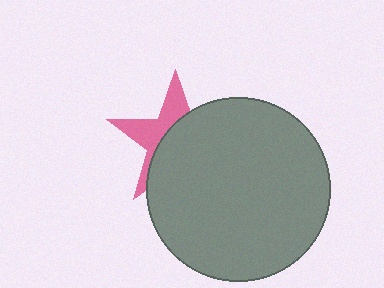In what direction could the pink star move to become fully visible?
The pink star could move toward the upper-left. That would shift it out from behind the gray circle entirely.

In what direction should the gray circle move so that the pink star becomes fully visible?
The gray circle should move toward the lower-right. That is the shortest direction to clear the overlap and leave the pink star fully visible.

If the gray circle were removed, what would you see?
You would see the complete pink star.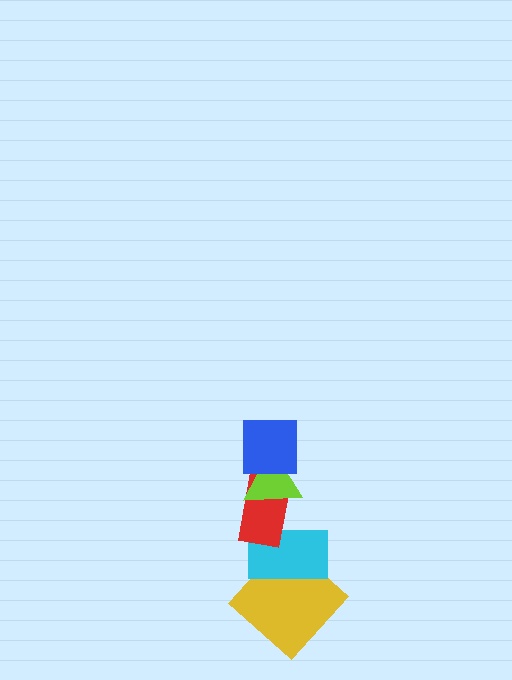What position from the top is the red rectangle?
The red rectangle is 3rd from the top.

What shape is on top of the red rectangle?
The lime triangle is on top of the red rectangle.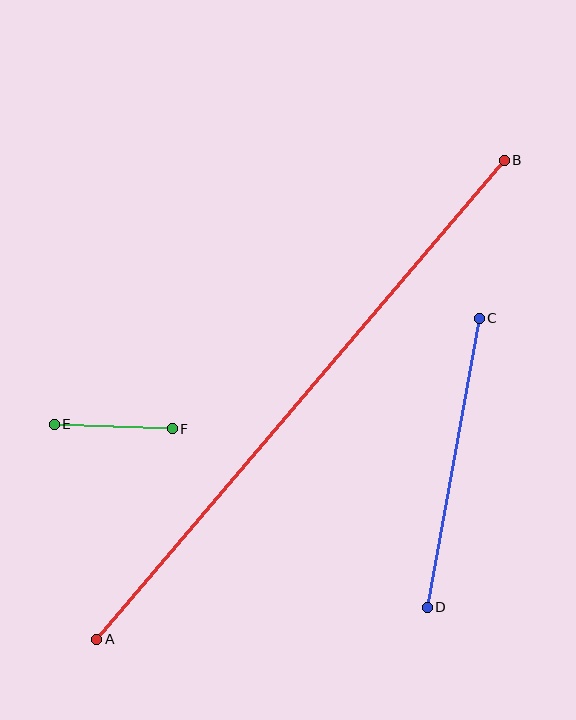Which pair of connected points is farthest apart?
Points A and B are farthest apart.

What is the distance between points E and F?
The distance is approximately 118 pixels.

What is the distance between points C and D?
The distance is approximately 294 pixels.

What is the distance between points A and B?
The distance is approximately 629 pixels.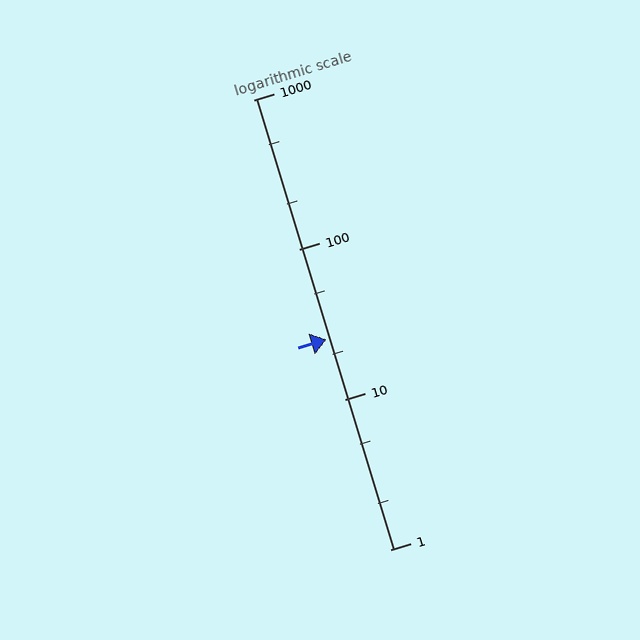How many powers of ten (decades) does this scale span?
The scale spans 3 decades, from 1 to 1000.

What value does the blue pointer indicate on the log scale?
The pointer indicates approximately 25.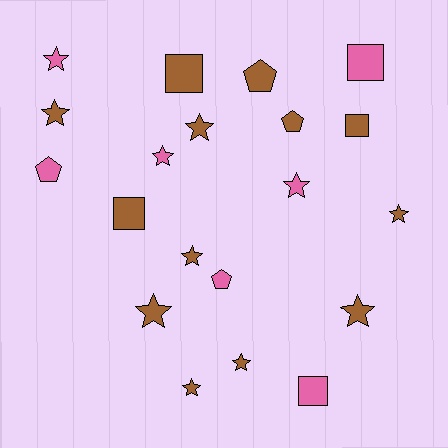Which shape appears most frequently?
Star, with 11 objects.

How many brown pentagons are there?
There are 2 brown pentagons.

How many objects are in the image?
There are 20 objects.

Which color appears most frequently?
Brown, with 13 objects.